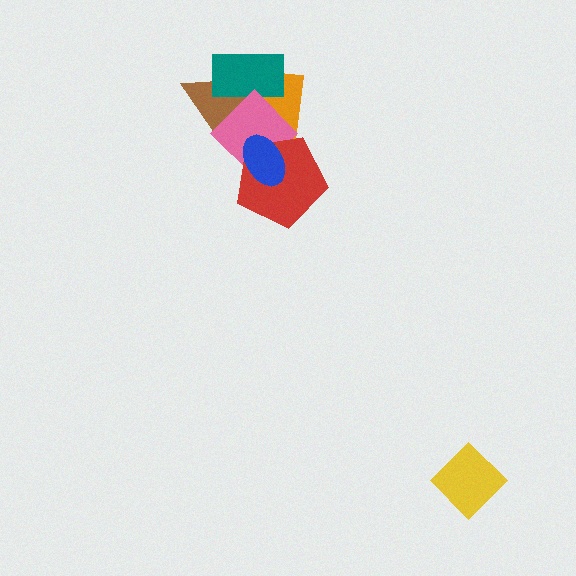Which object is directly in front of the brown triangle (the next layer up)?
The teal rectangle is directly in front of the brown triangle.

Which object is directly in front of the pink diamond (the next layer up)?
The red pentagon is directly in front of the pink diamond.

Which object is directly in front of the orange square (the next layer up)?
The brown triangle is directly in front of the orange square.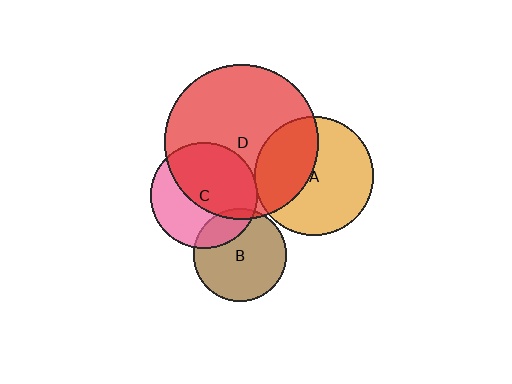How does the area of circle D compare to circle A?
Approximately 1.7 times.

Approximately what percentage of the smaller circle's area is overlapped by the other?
Approximately 55%.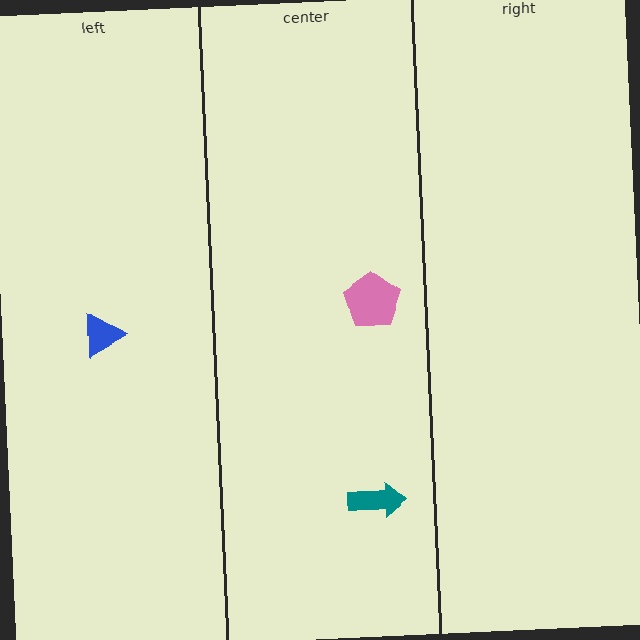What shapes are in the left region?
The blue triangle.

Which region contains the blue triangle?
The left region.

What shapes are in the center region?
The pink pentagon, the teal arrow.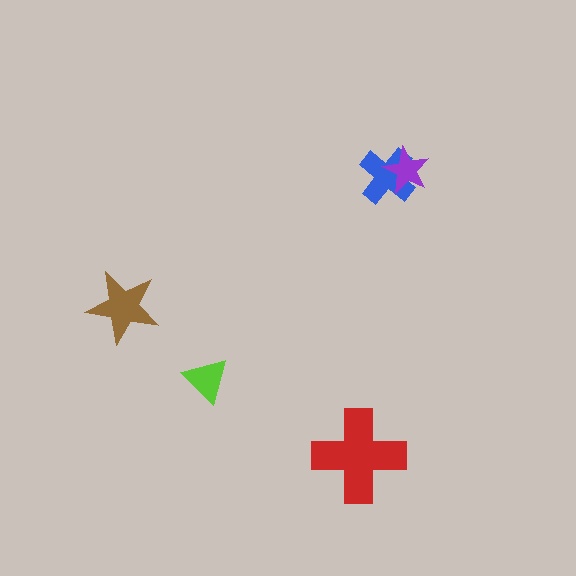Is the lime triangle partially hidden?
No, no other shape covers it.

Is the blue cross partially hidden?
Yes, it is partially covered by another shape.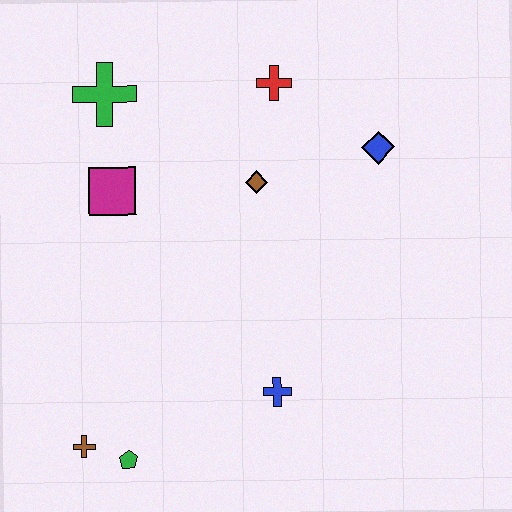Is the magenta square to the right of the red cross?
No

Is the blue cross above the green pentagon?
Yes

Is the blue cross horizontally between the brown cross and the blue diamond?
Yes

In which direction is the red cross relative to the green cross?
The red cross is to the right of the green cross.